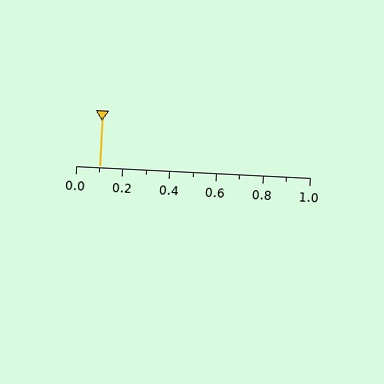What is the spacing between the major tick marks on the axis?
The major ticks are spaced 0.2 apart.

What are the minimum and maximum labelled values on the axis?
The axis runs from 0.0 to 1.0.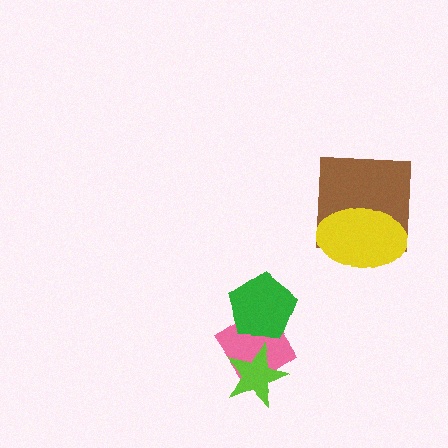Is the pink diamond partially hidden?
Yes, it is partially covered by another shape.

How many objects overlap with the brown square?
1 object overlaps with the brown square.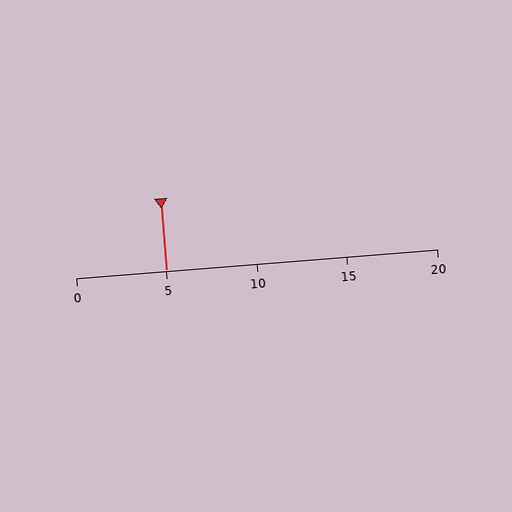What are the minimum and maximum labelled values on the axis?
The axis runs from 0 to 20.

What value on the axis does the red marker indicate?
The marker indicates approximately 5.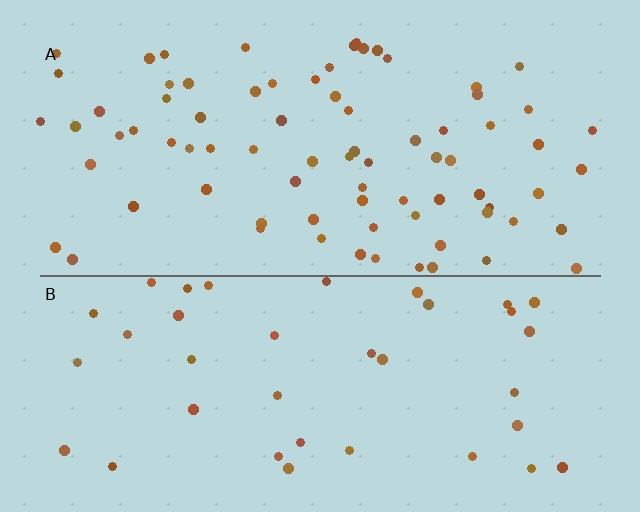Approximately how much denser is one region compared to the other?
Approximately 2.0× — region A over region B.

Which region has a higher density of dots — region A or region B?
A (the top).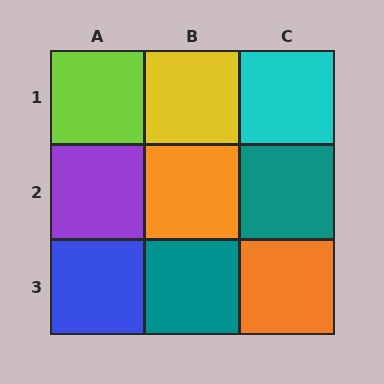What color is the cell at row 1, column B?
Yellow.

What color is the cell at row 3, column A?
Blue.